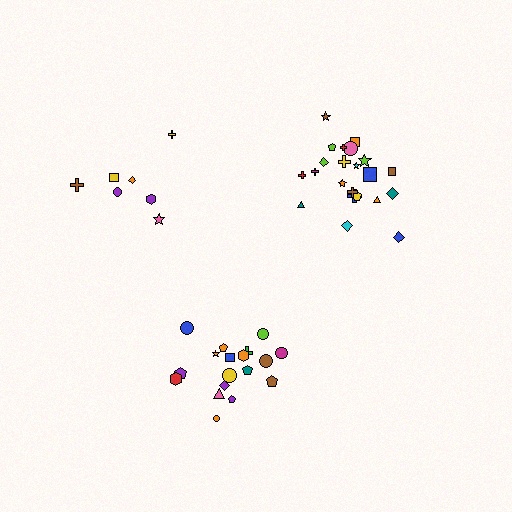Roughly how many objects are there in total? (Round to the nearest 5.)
Roughly 45 objects in total.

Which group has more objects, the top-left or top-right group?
The top-right group.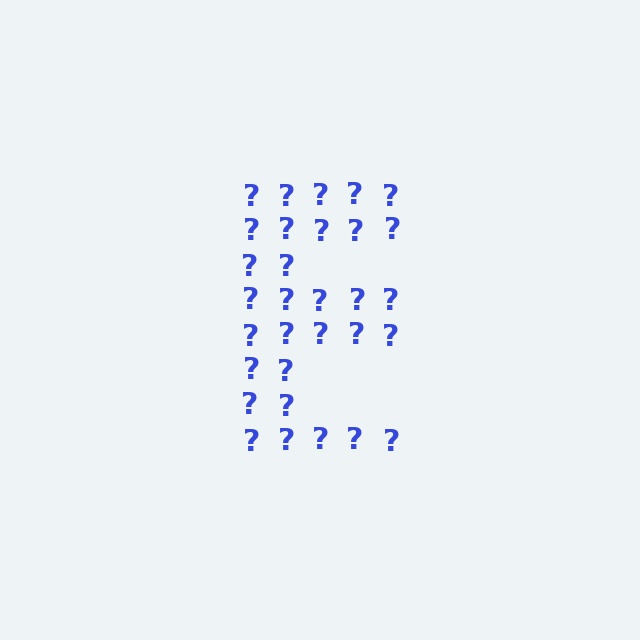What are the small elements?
The small elements are question marks.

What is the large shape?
The large shape is the letter E.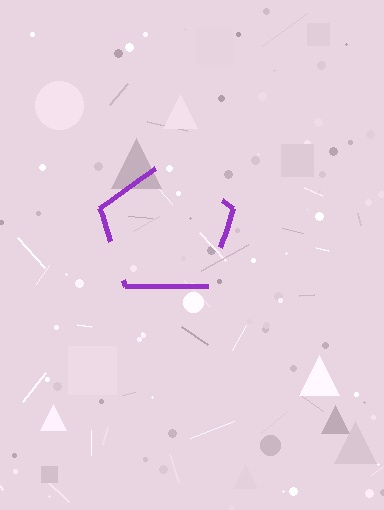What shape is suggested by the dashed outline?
The dashed outline suggests a pentagon.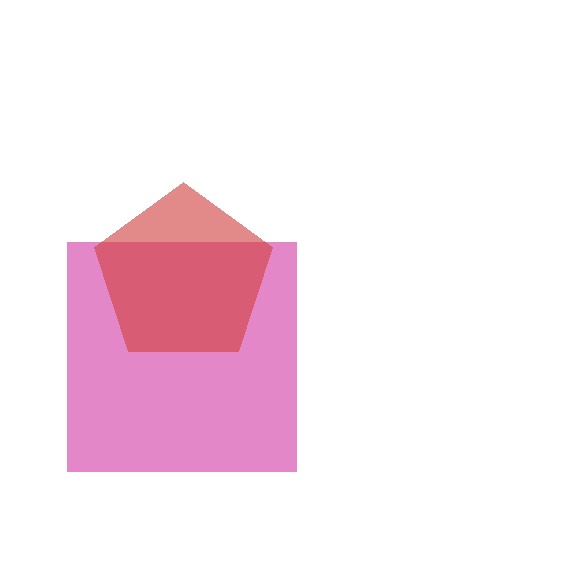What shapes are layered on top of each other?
The layered shapes are: a magenta square, a red pentagon.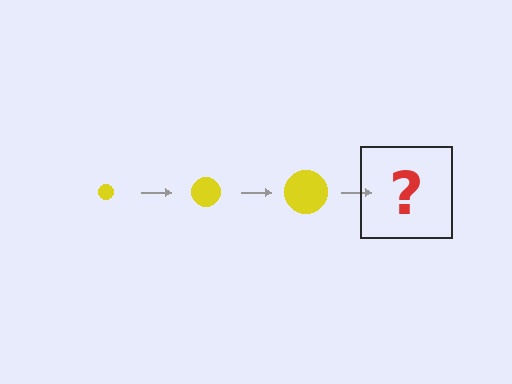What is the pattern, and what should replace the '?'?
The pattern is that the circle gets progressively larger each step. The '?' should be a yellow circle, larger than the previous one.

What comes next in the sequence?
The next element should be a yellow circle, larger than the previous one.